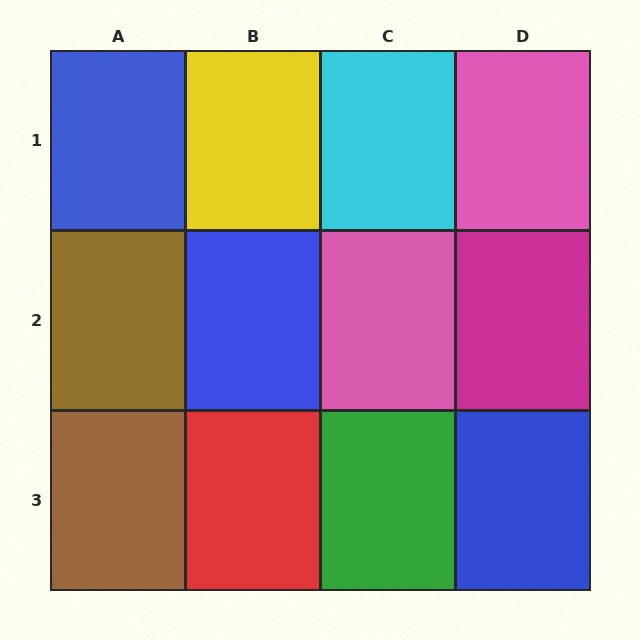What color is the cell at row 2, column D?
Magenta.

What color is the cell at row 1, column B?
Yellow.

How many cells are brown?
2 cells are brown.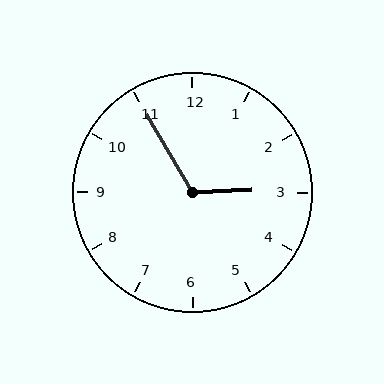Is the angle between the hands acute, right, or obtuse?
It is obtuse.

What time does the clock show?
2:55.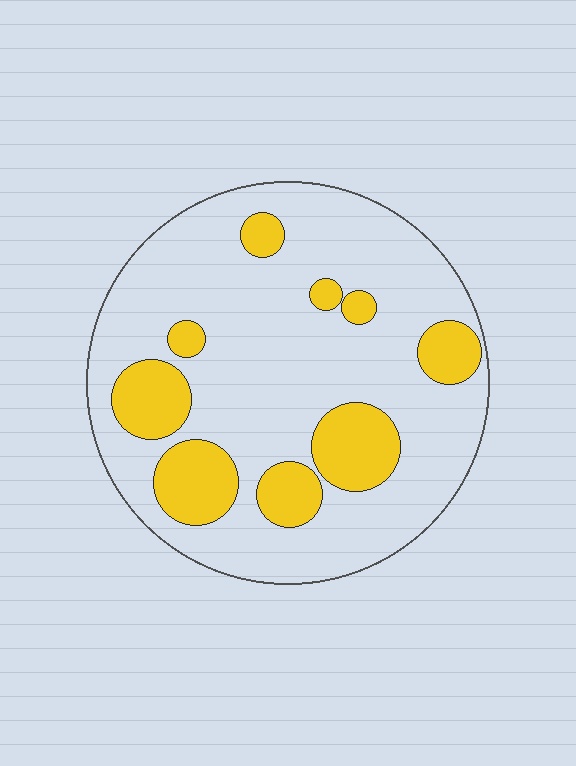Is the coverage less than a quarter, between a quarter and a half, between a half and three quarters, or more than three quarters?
Less than a quarter.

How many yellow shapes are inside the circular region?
9.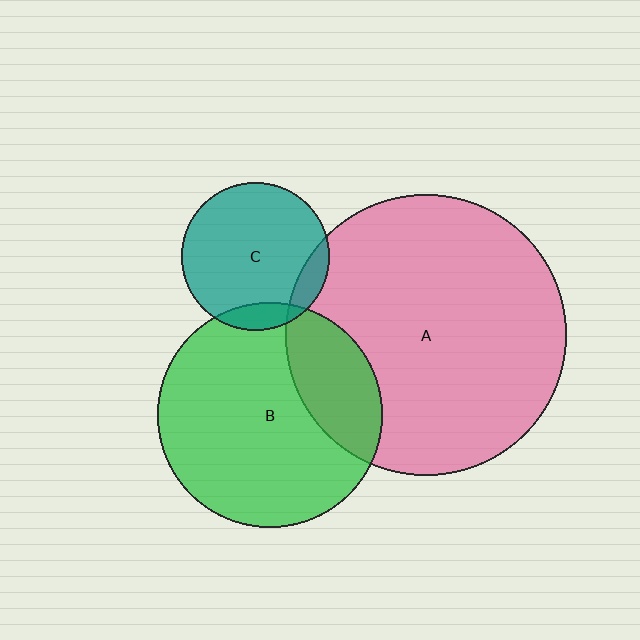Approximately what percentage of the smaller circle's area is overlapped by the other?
Approximately 10%.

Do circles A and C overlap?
Yes.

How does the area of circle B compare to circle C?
Approximately 2.3 times.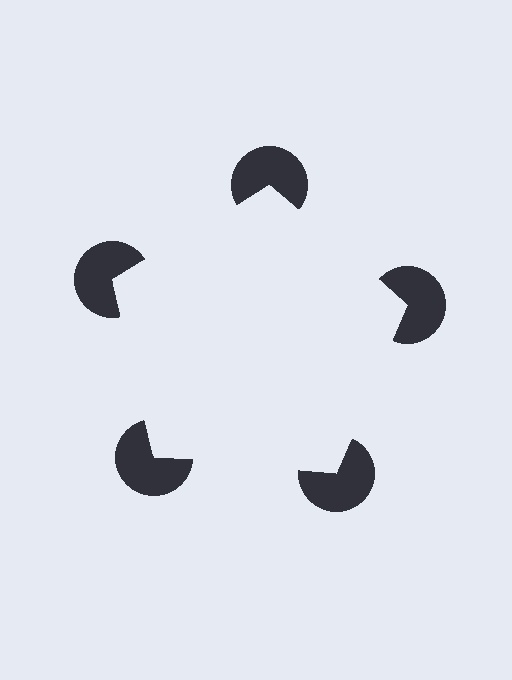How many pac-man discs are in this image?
There are 5 — one at each vertex of the illusory pentagon.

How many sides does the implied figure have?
5 sides.